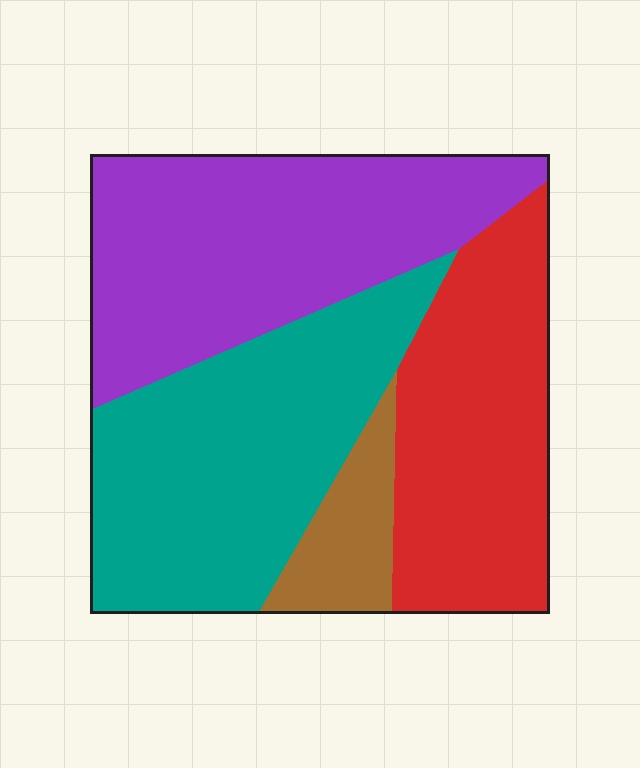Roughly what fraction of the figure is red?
Red covers around 25% of the figure.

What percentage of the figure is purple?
Purple takes up between a quarter and a half of the figure.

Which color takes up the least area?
Brown, at roughly 10%.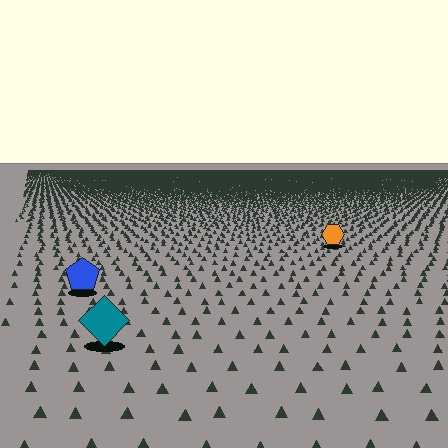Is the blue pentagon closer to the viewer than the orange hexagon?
Yes. The blue pentagon is closer — you can tell from the texture gradient: the ground texture is coarser near it.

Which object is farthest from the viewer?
The orange hexagon is farthest from the viewer. It appears smaller and the ground texture around it is denser.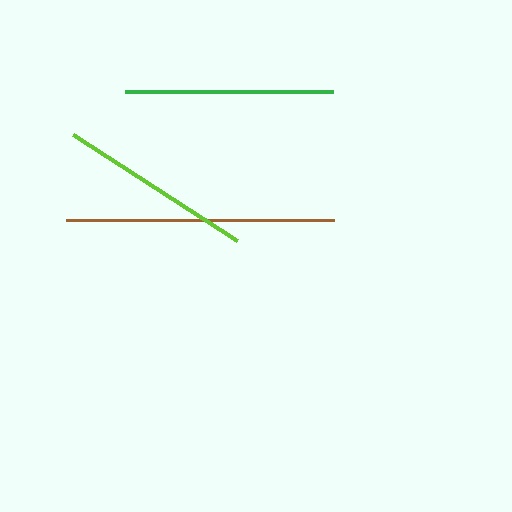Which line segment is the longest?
The brown line is the longest at approximately 268 pixels.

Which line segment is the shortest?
The lime line is the shortest at approximately 195 pixels.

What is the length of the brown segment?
The brown segment is approximately 268 pixels long.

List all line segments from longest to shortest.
From longest to shortest: brown, green, lime.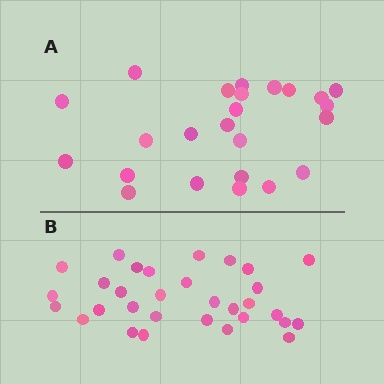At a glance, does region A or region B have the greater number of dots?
Region B (the bottom region) has more dots.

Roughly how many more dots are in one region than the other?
Region B has roughly 8 or so more dots than region A.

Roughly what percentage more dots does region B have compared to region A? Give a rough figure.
About 30% more.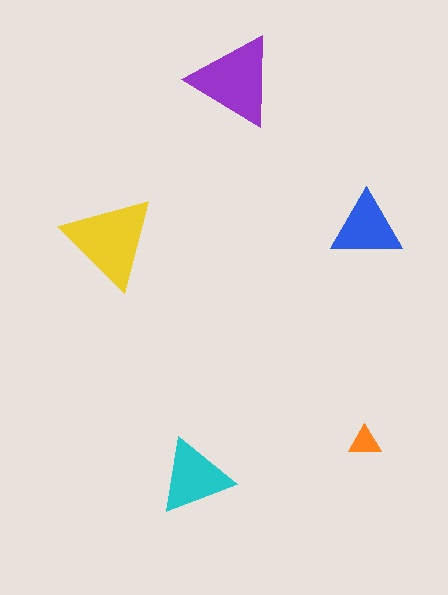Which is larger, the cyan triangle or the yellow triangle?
The yellow one.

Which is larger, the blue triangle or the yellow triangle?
The yellow one.